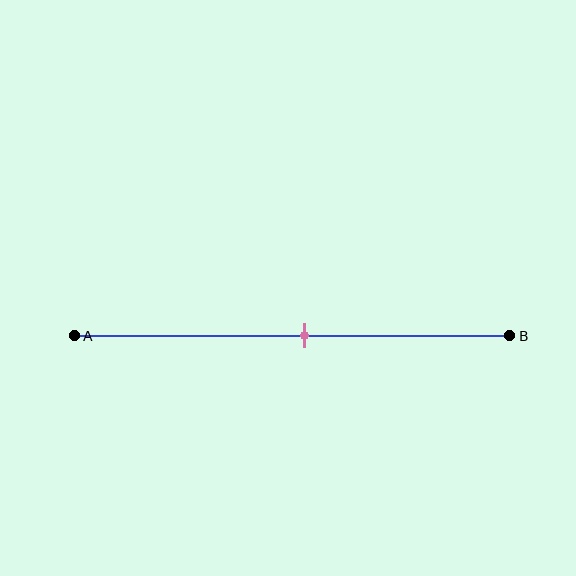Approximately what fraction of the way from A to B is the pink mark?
The pink mark is approximately 55% of the way from A to B.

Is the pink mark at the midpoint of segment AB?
Yes, the mark is approximately at the midpoint.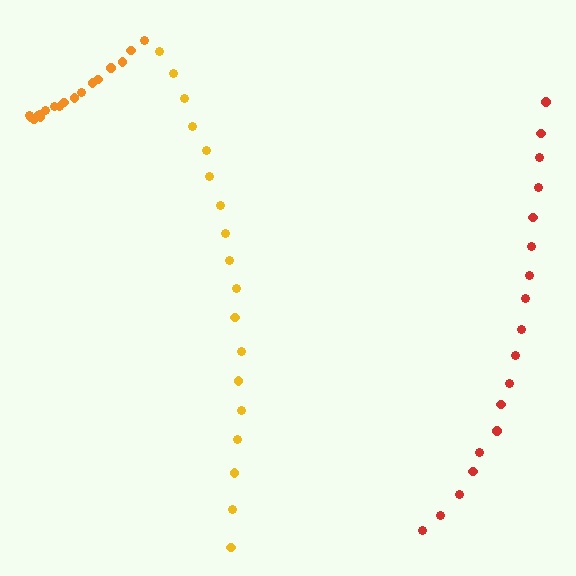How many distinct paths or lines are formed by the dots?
There are 3 distinct paths.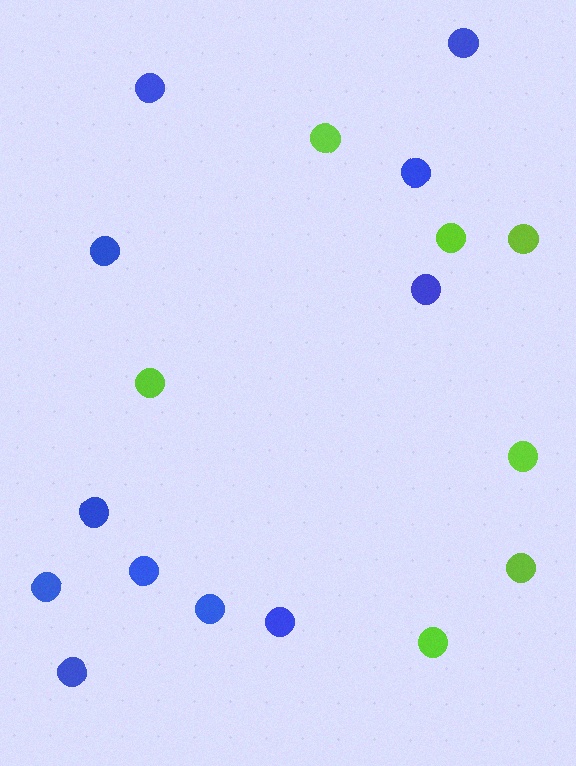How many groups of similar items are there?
There are 2 groups: one group of blue circles (11) and one group of lime circles (7).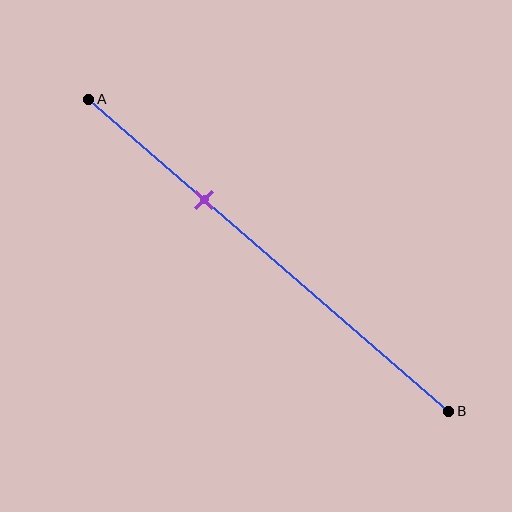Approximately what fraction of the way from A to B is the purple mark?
The purple mark is approximately 30% of the way from A to B.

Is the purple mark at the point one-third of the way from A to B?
Yes, the mark is approximately at the one-third point.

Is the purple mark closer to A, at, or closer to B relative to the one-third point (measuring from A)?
The purple mark is approximately at the one-third point of segment AB.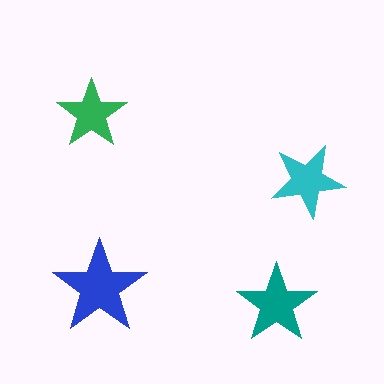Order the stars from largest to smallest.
the blue one, the teal one, the cyan one, the green one.